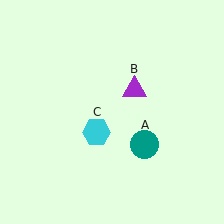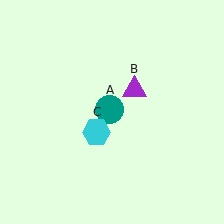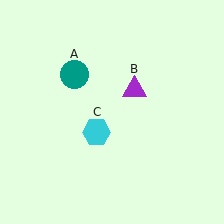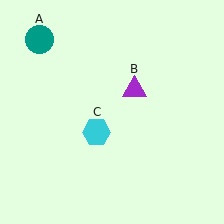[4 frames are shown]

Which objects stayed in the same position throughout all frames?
Purple triangle (object B) and cyan hexagon (object C) remained stationary.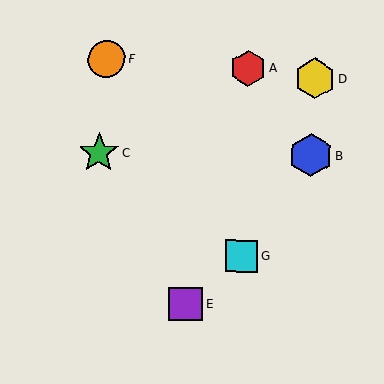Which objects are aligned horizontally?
Objects B, C are aligned horizontally.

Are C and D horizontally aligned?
No, C is at y≈153 and D is at y≈79.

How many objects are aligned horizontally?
2 objects (B, C) are aligned horizontally.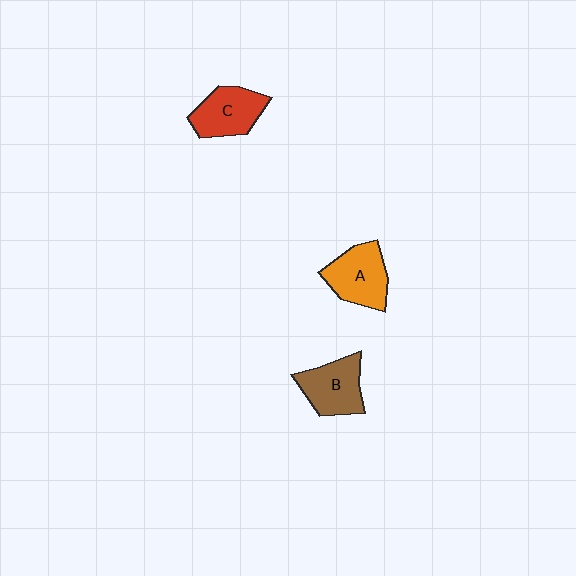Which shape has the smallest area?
Shape C (red).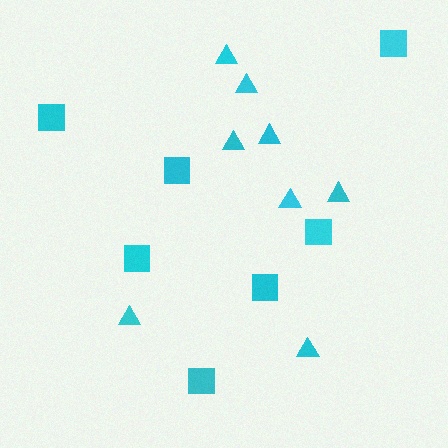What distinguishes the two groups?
There are 2 groups: one group of squares (7) and one group of triangles (8).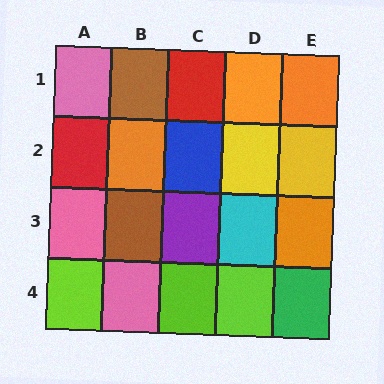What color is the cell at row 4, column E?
Green.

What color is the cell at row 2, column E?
Yellow.